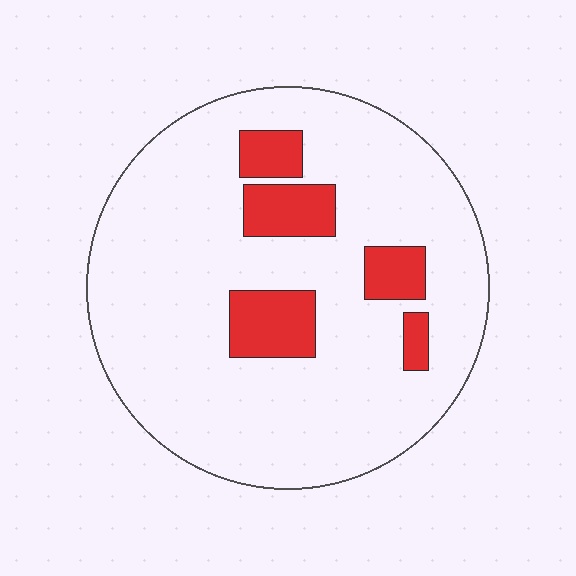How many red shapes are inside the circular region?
5.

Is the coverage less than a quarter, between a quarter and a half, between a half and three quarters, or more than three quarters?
Less than a quarter.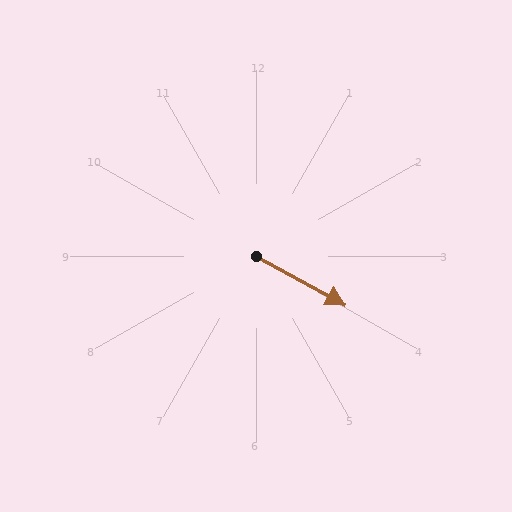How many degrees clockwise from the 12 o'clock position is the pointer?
Approximately 119 degrees.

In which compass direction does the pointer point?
Southeast.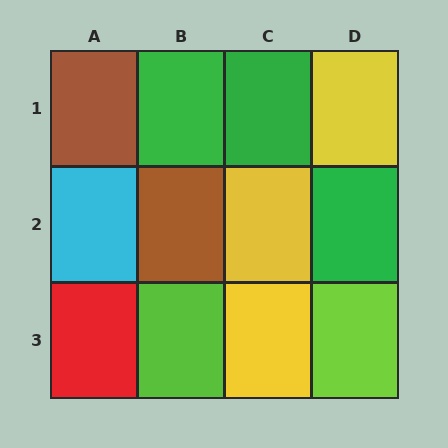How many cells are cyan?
1 cell is cyan.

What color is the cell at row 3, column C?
Yellow.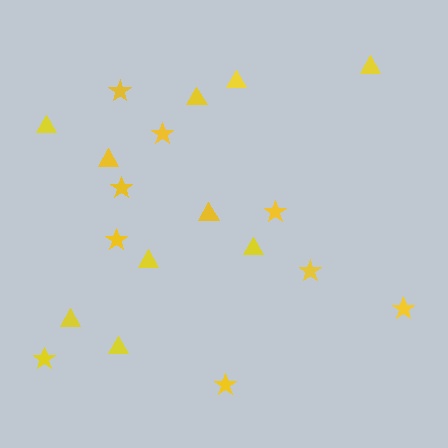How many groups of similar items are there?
There are 2 groups: one group of triangles (10) and one group of stars (9).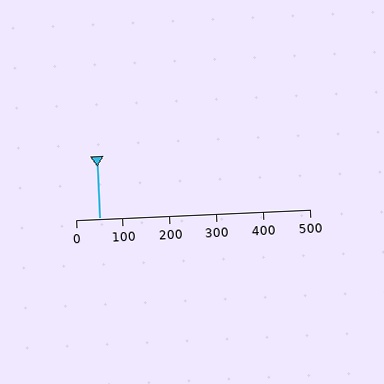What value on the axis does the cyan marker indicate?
The marker indicates approximately 50.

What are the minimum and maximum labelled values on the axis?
The axis runs from 0 to 500.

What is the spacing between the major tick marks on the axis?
The major ticks are spaced 100 apart.